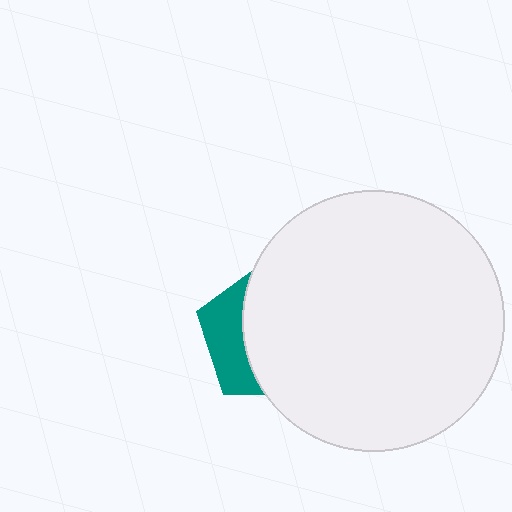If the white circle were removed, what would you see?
You would see the complete teal pentagon.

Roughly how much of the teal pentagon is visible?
A small part of it is visible (roughly 31%).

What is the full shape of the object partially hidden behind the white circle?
The partially hidden object is a teal pentagon.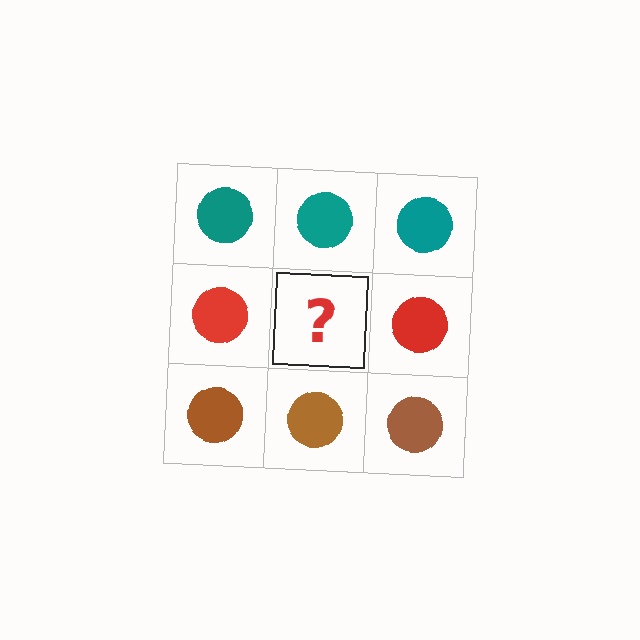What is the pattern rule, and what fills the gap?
The rule is that each row has a consistent color. The gap should be filled with a red circle.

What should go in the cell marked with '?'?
The missing cell should contain a red circle.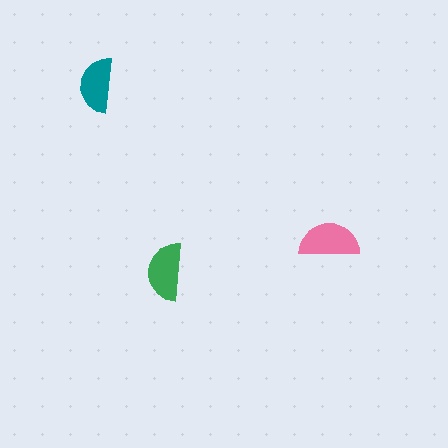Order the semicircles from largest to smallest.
the pink one, the green one, the teal one.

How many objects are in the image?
There are 3 objects in the image.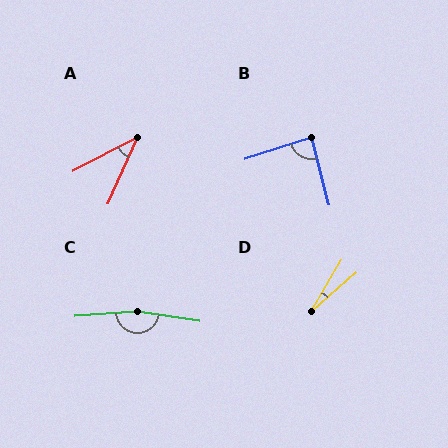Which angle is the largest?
C, at approximately 168 degrees.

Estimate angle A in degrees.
Approximately 39 degrees.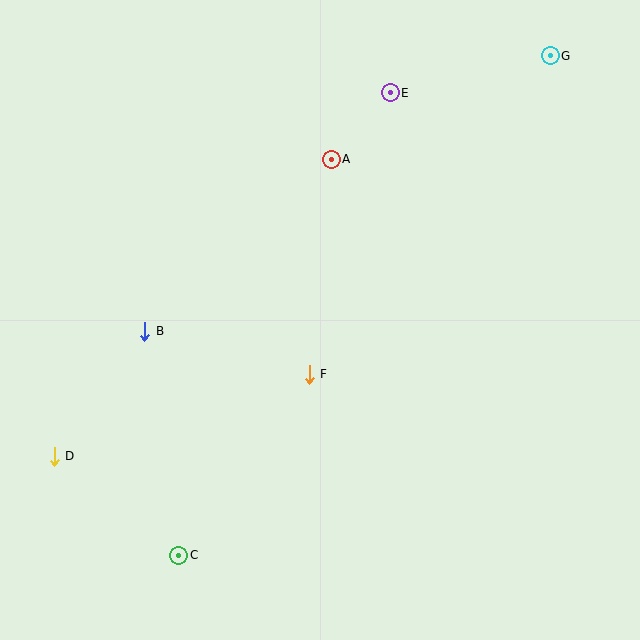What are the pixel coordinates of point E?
Point E is at (390, 93).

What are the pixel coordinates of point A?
Point A is at (331, 159).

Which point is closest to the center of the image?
Point F at (309, 374) is closest to the center.